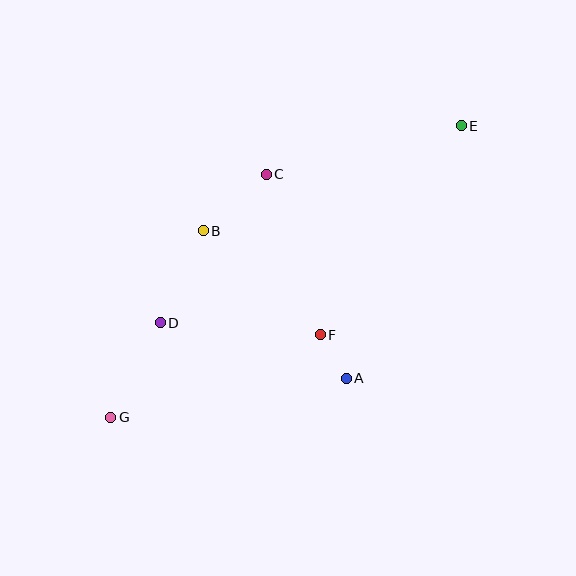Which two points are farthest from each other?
Points E and G are farthest from each other.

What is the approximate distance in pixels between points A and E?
The distance between A and E is approximately 277 pixels.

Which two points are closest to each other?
Points A and F are closest to each other.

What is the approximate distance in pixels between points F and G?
The distance between F and G is approximately 225 pixels.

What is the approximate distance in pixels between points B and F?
The distance between B and F is approximately 156 pixels.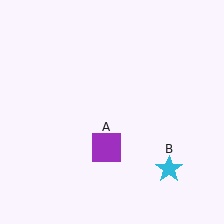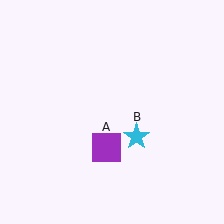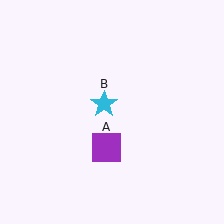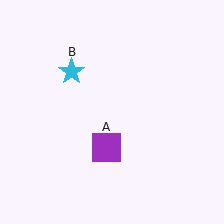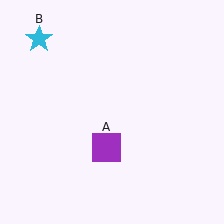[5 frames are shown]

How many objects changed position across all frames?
1 object changed position: cyan star (object B).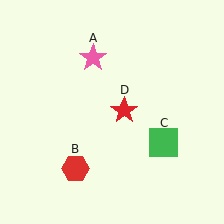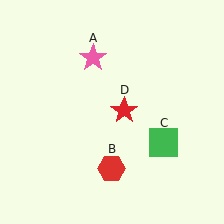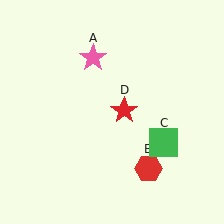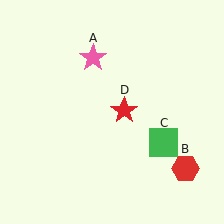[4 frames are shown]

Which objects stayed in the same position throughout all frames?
Pink star (object A) and green square (object C) and red star (object D) remained stationary.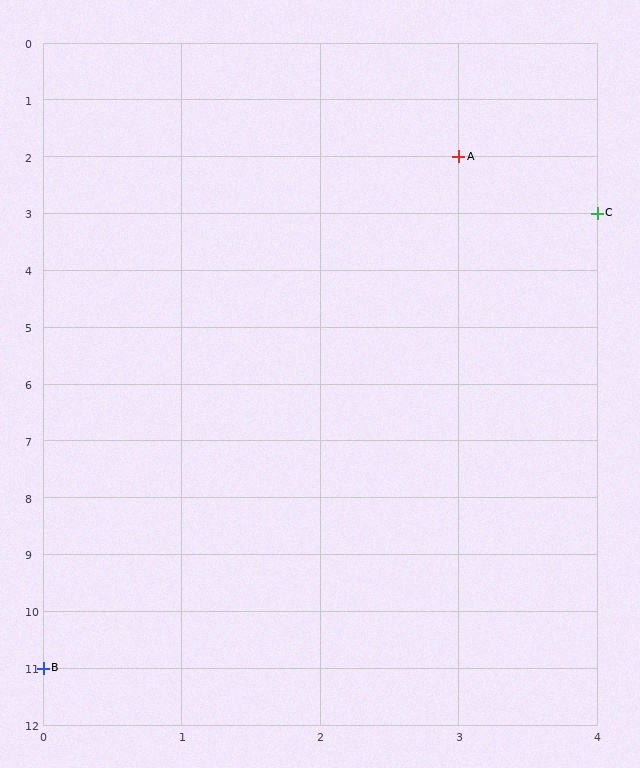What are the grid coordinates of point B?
Point B is at grid coordinates (0, 11).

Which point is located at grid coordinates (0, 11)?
Point B is at (0, 11).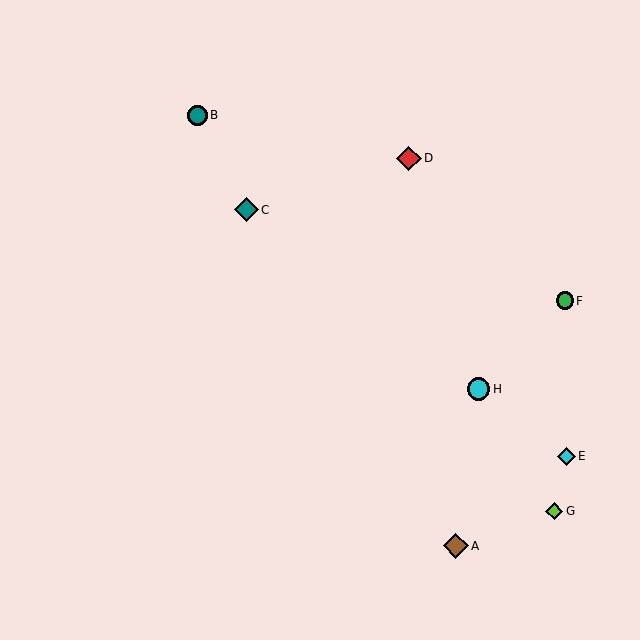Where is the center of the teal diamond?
The center of the teal diamond is at (246, 210).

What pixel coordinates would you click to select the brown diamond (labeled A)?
Click at (456, 546) to select the brown diamond A.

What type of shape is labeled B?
Shape B is a teal circle.